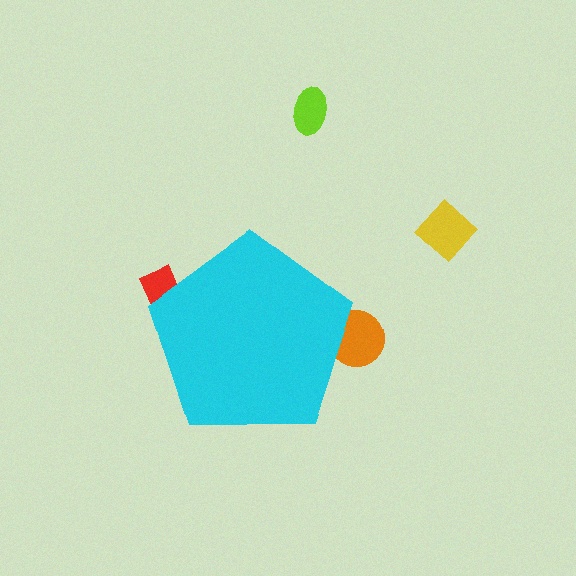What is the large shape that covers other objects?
A cyan pentagon.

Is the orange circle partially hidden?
Yes, the orange circle is partially hidden behind the cyan pentagon.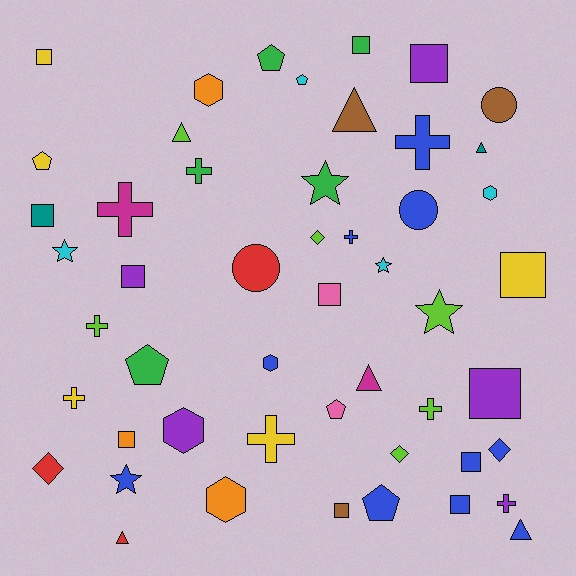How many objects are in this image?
There are 50 objects.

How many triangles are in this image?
There are 6 triangles.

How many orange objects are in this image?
There are 3 orange objects.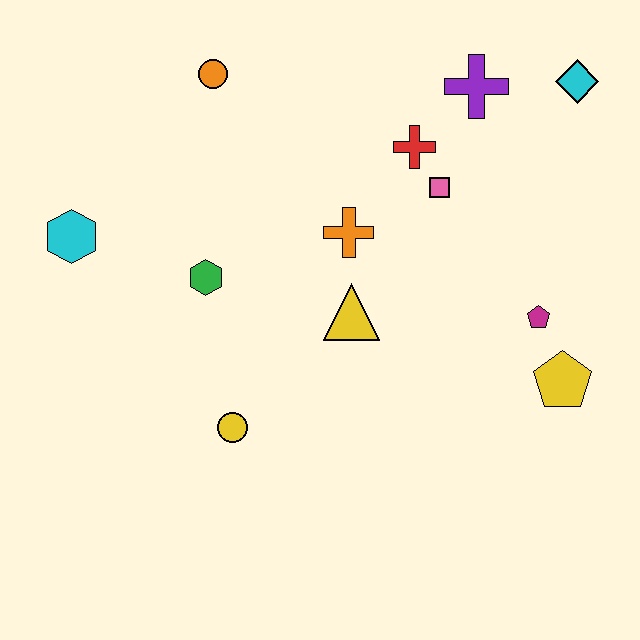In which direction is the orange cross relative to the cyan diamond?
The orange cross is to the left of the cyan diamond.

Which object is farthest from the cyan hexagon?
The cyan diamond is farthest from the cyan hexagon.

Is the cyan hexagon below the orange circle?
Yes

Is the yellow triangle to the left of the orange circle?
No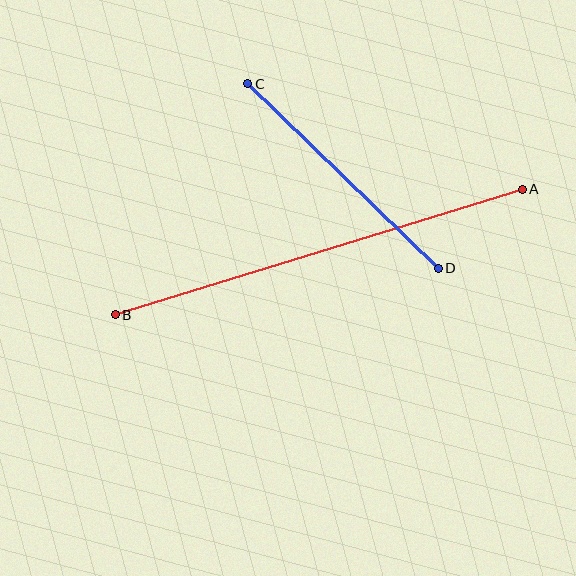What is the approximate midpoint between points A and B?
The midpoint is at approximately (319, 252) pixels.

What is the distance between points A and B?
The distance is approximately 426 pixels.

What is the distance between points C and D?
The distance is approximately 265 pixels.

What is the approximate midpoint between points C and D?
The midpoint is at approximately (343, 176) pixels.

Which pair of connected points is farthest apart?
Points A and B are farthest apart.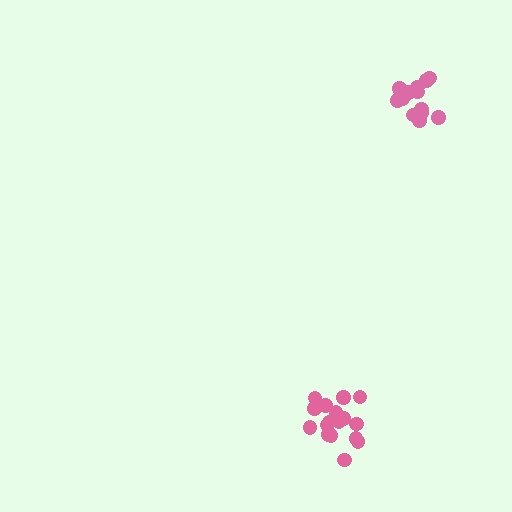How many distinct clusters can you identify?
There are 2 distinct clusters.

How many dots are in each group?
Group 1: 15 dots, Group 2: 18 dots (33 total).